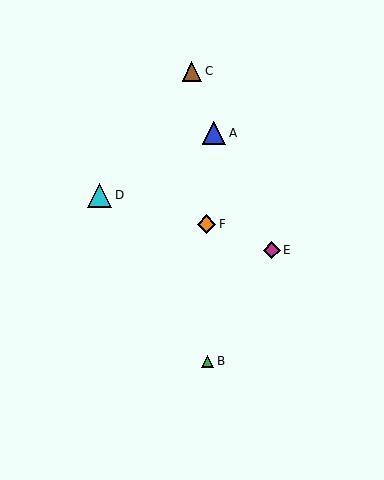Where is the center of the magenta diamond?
The center of the magenta diamond is at (272, 250).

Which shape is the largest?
The cyan triangle (labeled D) is the largest.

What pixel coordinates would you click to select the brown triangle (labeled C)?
Click at (192, 71) to select the brown triangle C.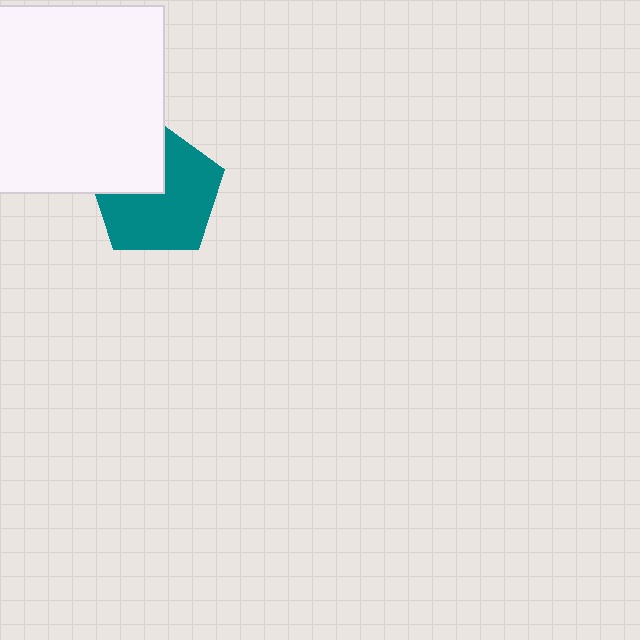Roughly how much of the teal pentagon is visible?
Most of it is visible (roughly 68%).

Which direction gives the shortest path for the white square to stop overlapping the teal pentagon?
Moving toward the upper-left gives the shortest separation.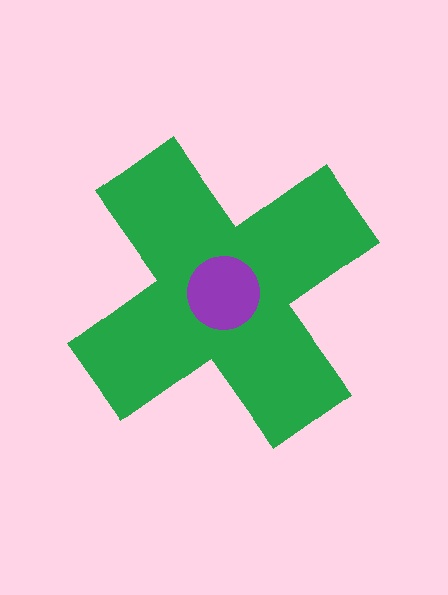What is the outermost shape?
The green cross.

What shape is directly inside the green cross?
The purple circle.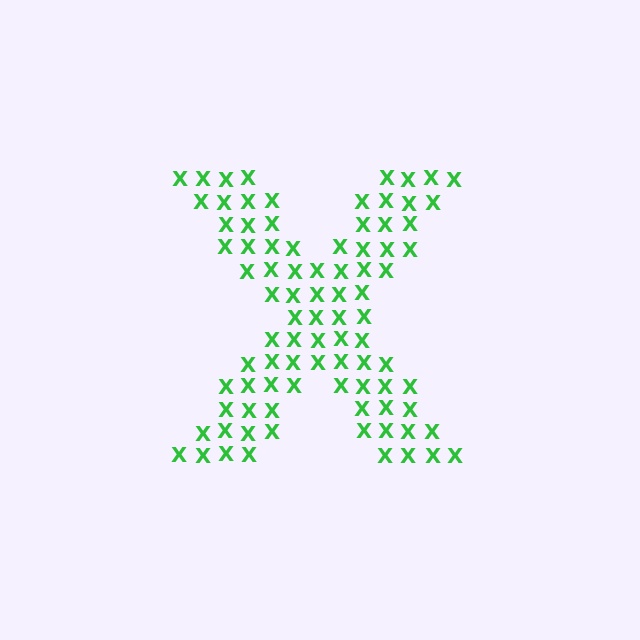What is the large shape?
The large shape is the letter X.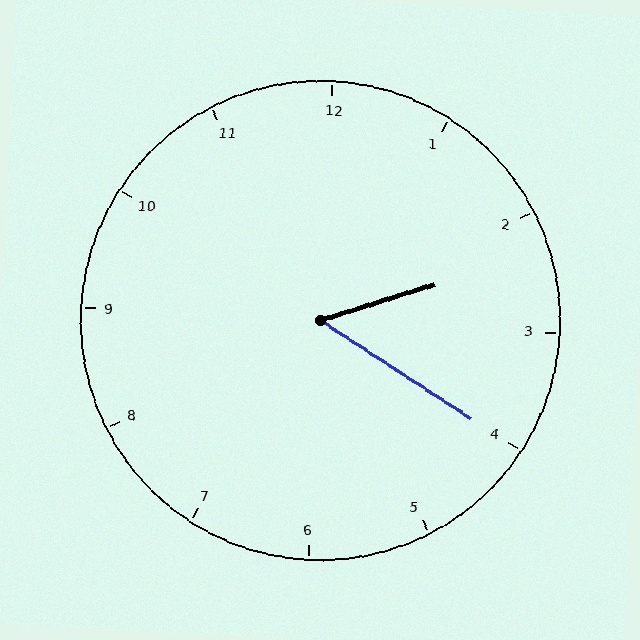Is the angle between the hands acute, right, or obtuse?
It is acute.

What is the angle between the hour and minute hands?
Approximately 50 degrees.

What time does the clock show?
2:20.